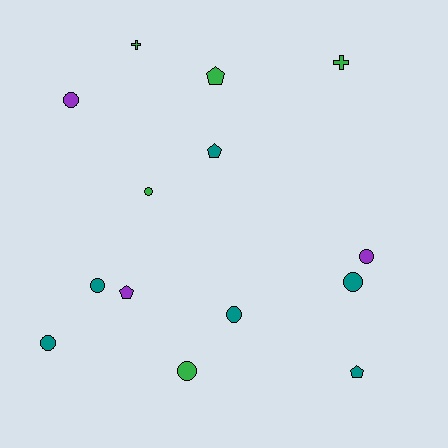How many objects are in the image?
There are 14 objects.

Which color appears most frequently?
Teal, with 6 objects.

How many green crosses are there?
There are 2 green crosses.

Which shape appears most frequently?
Circle, with 8 objects.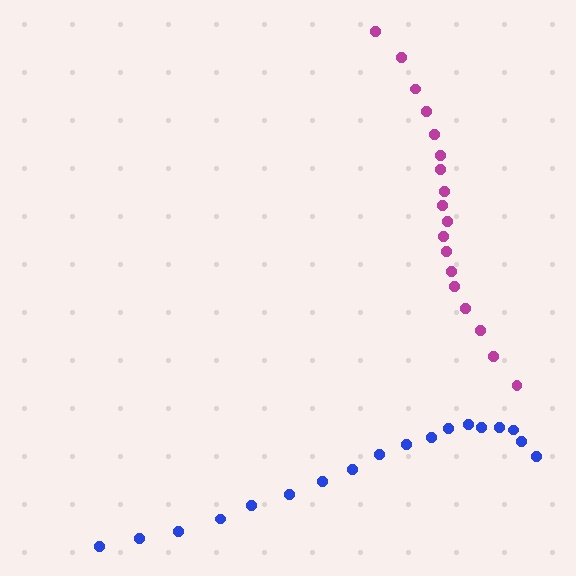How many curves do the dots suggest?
There are 2 distinct paths.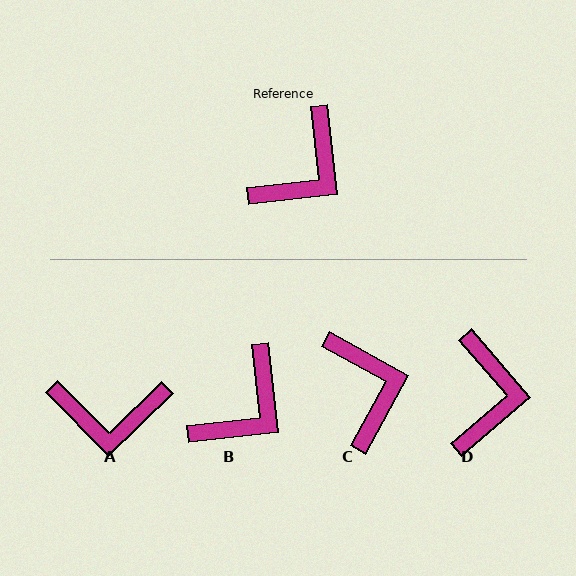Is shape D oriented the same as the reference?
No, it is off by about 34 degrees.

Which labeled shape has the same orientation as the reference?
B.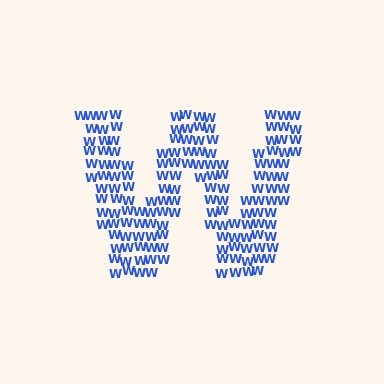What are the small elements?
The small elements are letter W's.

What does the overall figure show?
The overall figure shows the letter W.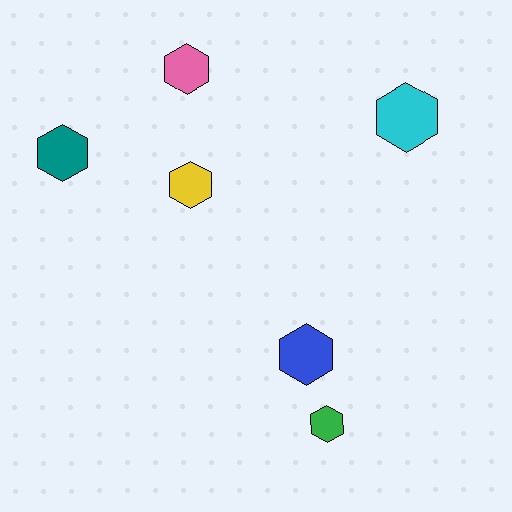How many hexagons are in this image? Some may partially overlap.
There are 6 hexagons.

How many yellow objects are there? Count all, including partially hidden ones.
There is 1 yellow object.